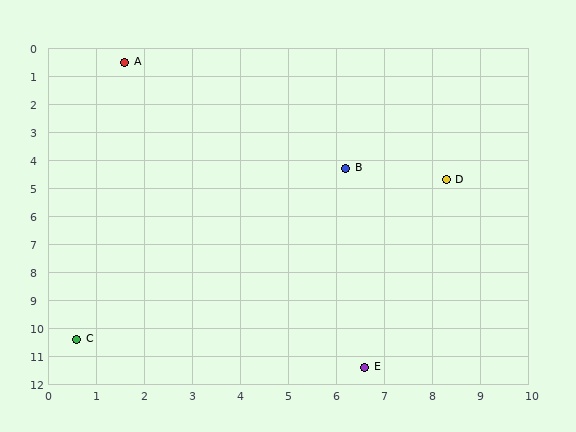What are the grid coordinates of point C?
Point C is at approximately (0.6, 10.4).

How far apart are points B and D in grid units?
Points B and D are about 2.1 grid units apart.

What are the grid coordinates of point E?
Point E is at approximately (6.6, 11.4).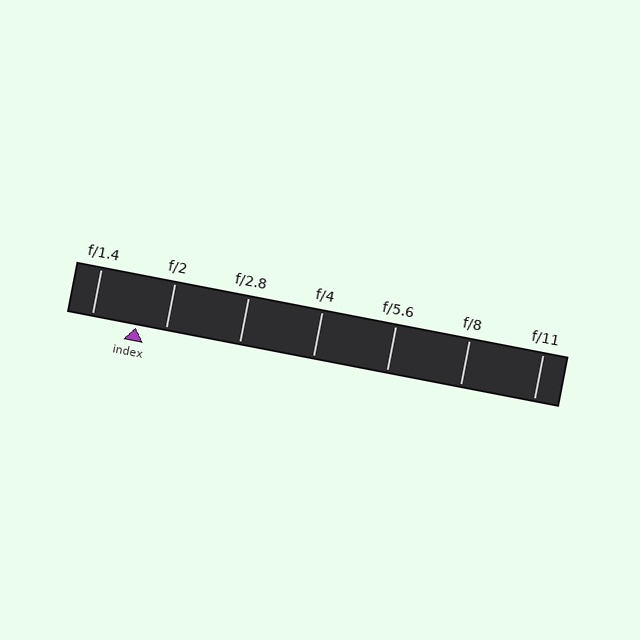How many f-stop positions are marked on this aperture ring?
There are 7 f-stop positions marked.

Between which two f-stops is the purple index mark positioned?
The index mark is between f/1.4 and f/2.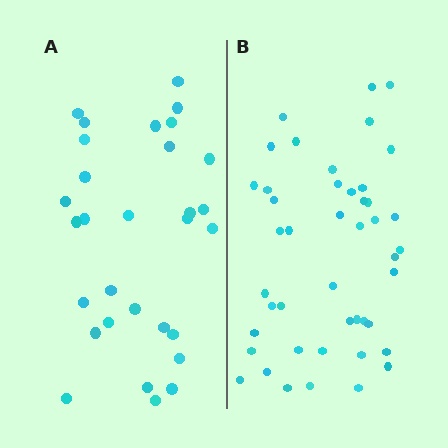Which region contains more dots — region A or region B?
Region B (the right region) has more dots.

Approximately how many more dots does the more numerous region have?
Region B has approximately 15 more dots than region A.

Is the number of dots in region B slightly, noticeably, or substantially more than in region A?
Region B has substantially more. The ratio is roughly 1.5 to 1.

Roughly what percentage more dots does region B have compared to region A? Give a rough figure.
About 50% more.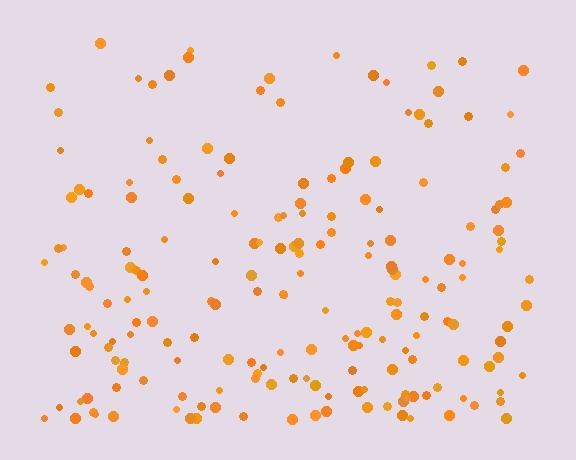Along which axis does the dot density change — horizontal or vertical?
Vertical.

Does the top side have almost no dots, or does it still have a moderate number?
Still a moderate number, just noticeably fewer than the bottom.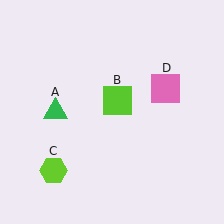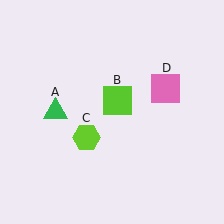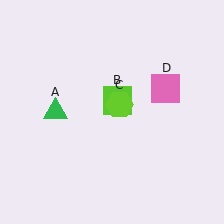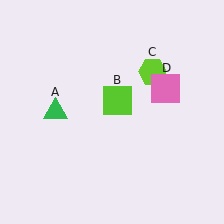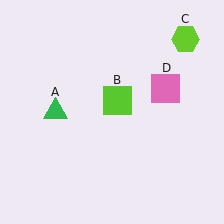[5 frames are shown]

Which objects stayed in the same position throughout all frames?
Green triangle (object A) and lime square (object B) and pink square (object D) remained stationary.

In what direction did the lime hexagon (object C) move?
The lime hexagon (object C) moved up and to the right.